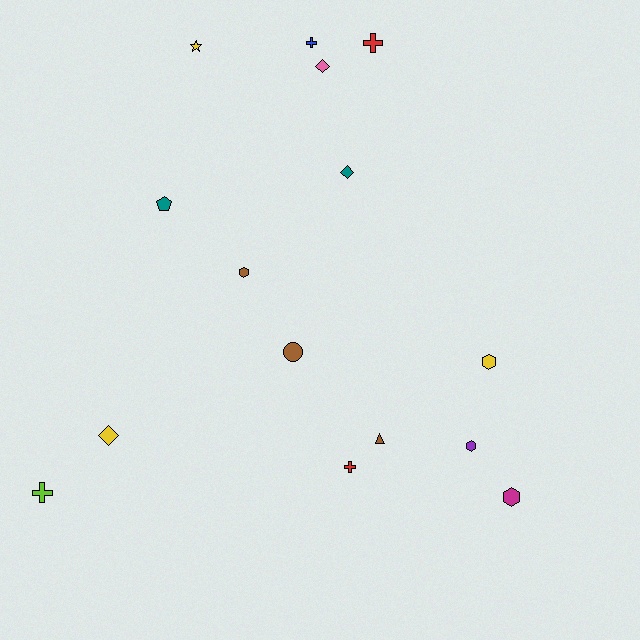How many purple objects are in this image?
There is 1 purple object.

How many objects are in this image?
There are 15 objects.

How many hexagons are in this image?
There are 4 hexagons.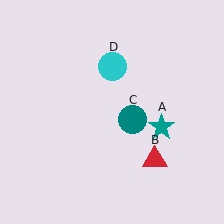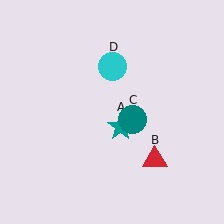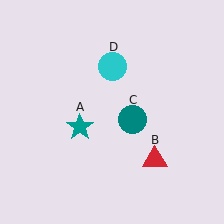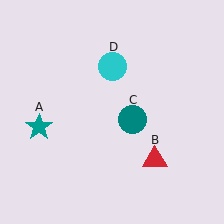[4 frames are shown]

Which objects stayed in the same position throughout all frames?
Red triangle (object B) and teal circle (object C) and cyan circle (object D) remained stationary.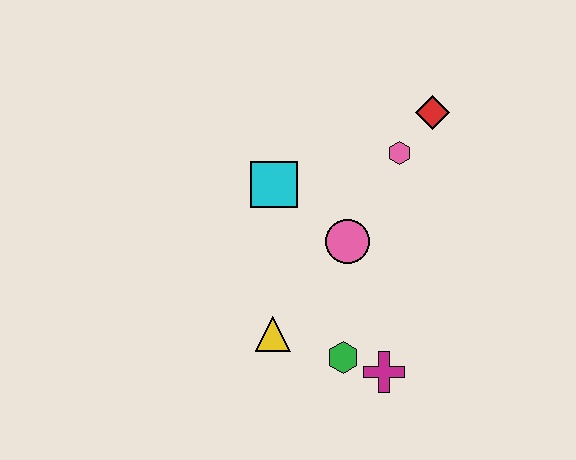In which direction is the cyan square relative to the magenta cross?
The cyan square is above the magenta cross.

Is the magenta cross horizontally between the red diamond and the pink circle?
Yes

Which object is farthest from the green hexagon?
The red diamond is farthest from the green hexagon.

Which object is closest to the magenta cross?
The green hexagon is closest to the magenta cross.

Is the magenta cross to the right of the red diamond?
No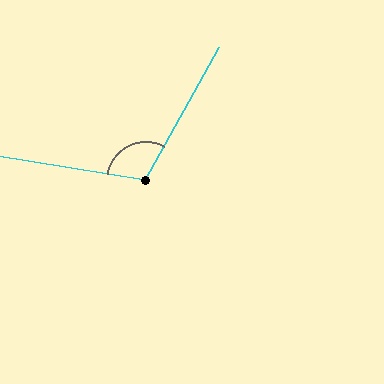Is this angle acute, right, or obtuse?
It is obtuse.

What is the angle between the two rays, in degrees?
Approximately 110 degrees.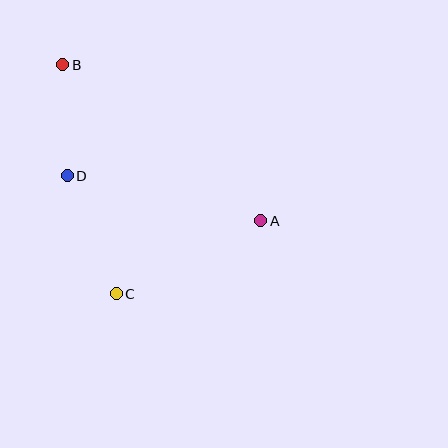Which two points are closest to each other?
Points B and D are closest to each other.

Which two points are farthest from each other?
Points A and B are farthest from each other.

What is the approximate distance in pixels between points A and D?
The distance between A and D is approximately 199 pixels.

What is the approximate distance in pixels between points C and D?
The distance between C and D is approximately 128 pixels.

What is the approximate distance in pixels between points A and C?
The distance between A and C is approximately 162 pixels.